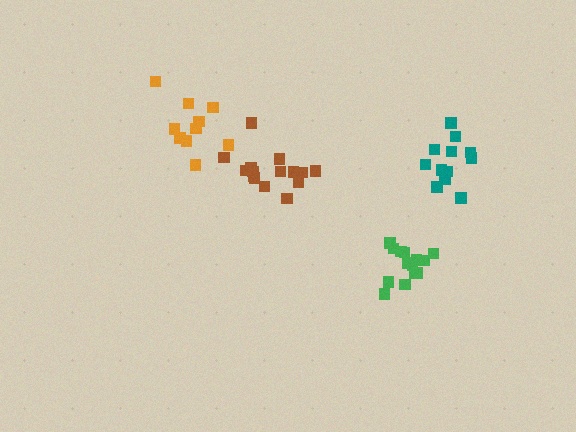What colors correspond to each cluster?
The clusters are colored: orange, brown, green, teal.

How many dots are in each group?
Group 1: 10 dots, Group 2: 15 dots, Group 3: 14 dots, Group 4: 13 dots (52 total).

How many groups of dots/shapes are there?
There are 4 groups.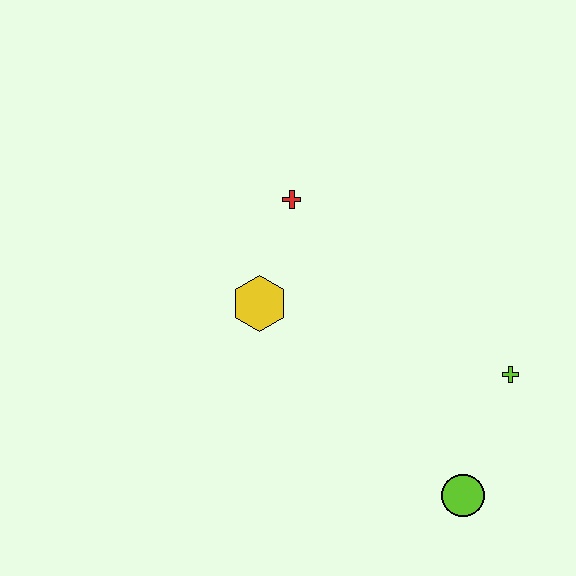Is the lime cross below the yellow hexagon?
Yes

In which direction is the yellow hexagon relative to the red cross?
The yellow hexagon is below the red cross.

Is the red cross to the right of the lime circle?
No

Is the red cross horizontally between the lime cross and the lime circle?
No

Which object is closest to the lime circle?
The lime cross is closest to the lime circle.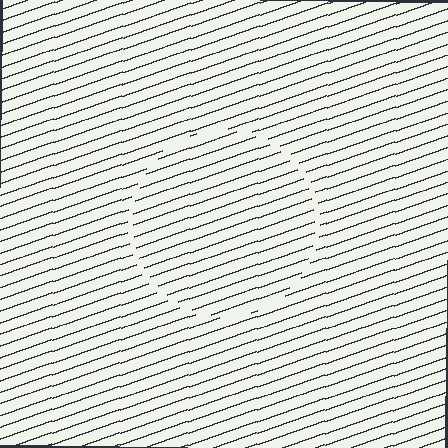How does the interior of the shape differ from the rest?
The interior of the shape contains the same grating, shifted by half a period — the contour is defined by the phase discontinuity where line-ends from the inner and outer gratings abut.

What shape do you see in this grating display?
An illusory circle. The interior of the shape contains the same grating, shifted by half a period — the contour is defined by the phase discontinuity where line-ends from the inner and outer gratings abut.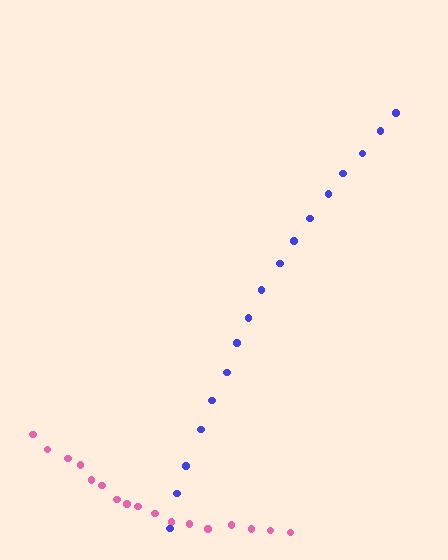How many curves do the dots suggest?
There are 2 distinct paths.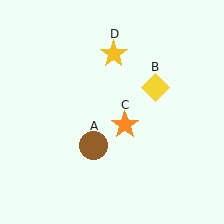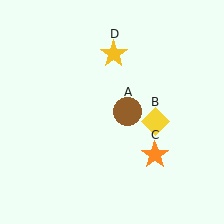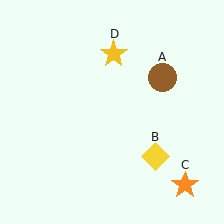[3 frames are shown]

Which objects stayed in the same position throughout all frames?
Yellow star (object D) remained stationary.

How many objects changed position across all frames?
3 objects changed position: brown circle (object A), yellow diamond (object B), orange star (object C).